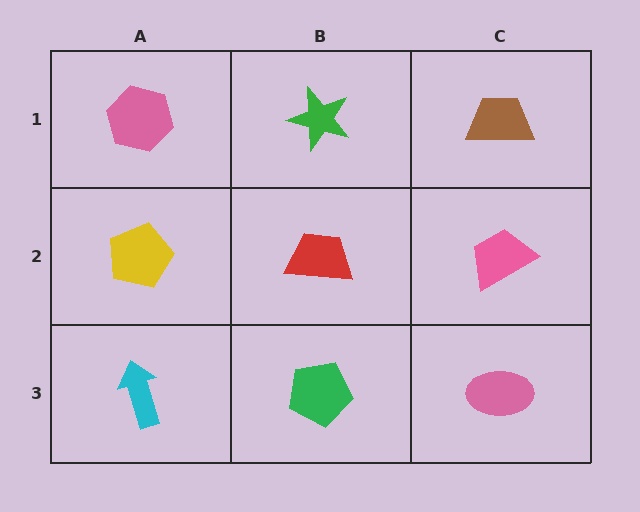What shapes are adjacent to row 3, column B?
A red trapezoid (row 2, column B), a cyan arrow (row 3, column A), a pink ellipse (row 3, column C).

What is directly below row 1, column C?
A pink trapezoid.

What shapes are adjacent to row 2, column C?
A brown trapezoid (row 1, column C), a pink ellipse (row 3, column C), a red trapezoid (row 2, column B).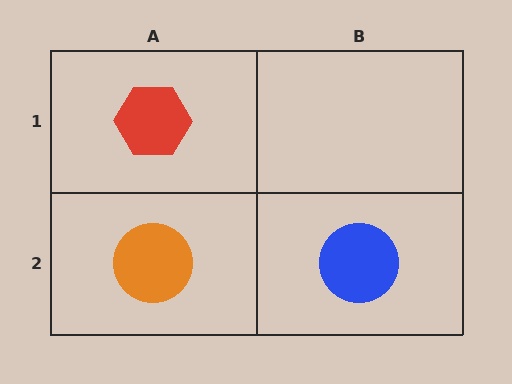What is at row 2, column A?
An orange circle.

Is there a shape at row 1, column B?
No, that cell is empty.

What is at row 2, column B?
A blue circle.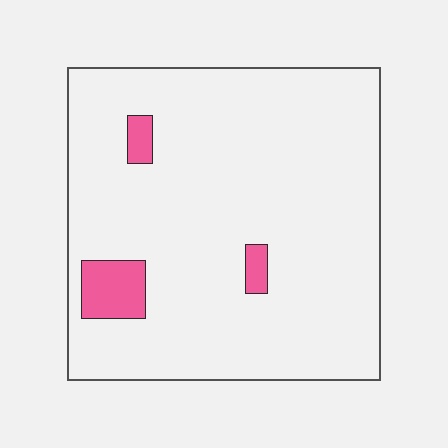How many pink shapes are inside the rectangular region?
3.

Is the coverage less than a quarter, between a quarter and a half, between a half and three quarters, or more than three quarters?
Less than a quarter.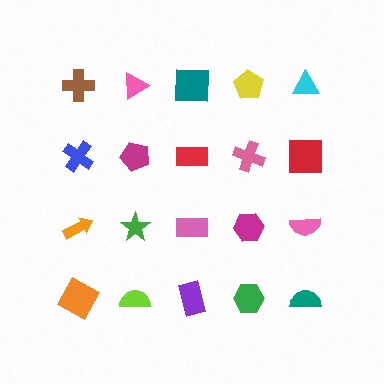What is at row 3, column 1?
An orange arrow.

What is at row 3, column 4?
A magenta hexagon.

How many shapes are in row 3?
5 shapes.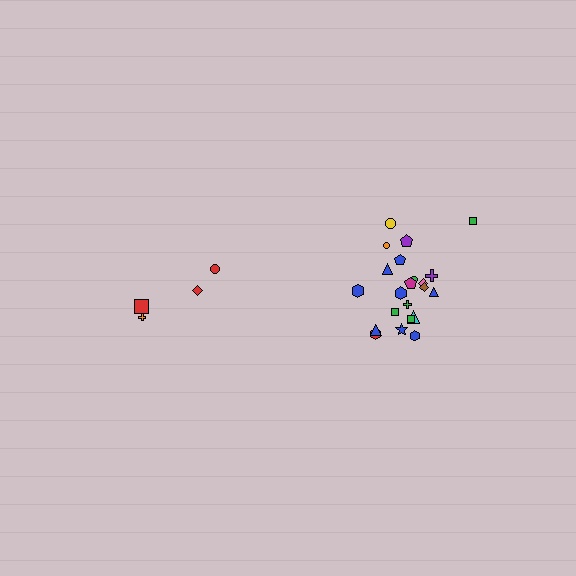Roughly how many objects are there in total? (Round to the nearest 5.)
Roughly 25 objects in total.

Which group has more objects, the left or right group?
The right group.